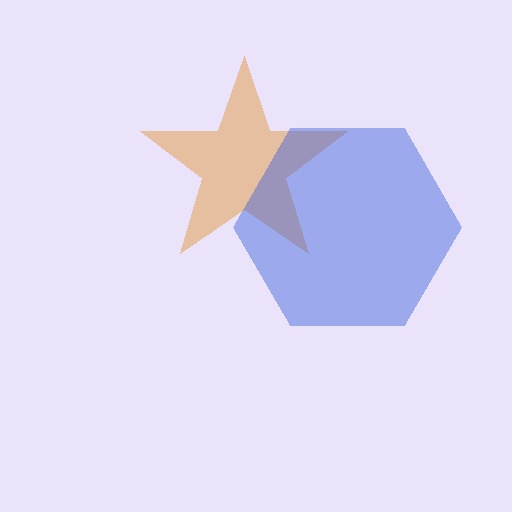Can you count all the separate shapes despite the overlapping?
Yes, there are 2 separate shapes.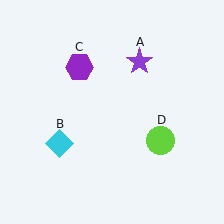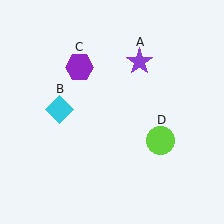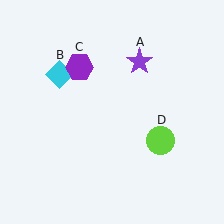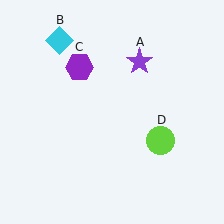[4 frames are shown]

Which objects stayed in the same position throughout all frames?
Purple star (object A) and purple hexagon (object C) and lime circle (object D) remained stationary.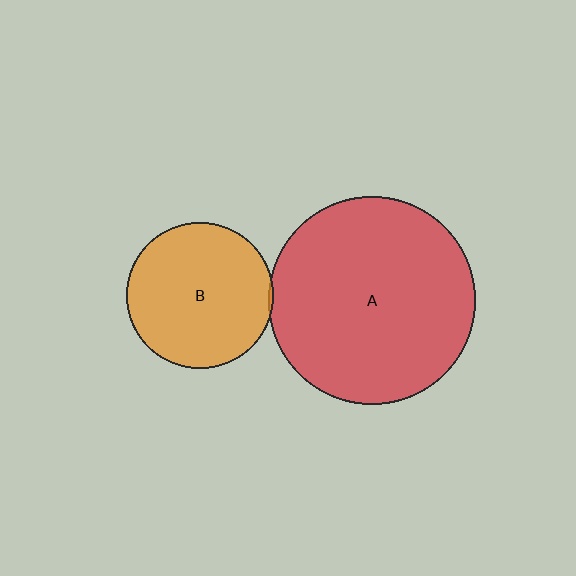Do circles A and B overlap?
Yes.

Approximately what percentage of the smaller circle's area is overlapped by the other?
Approximately 5%.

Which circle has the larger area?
Circle A (red).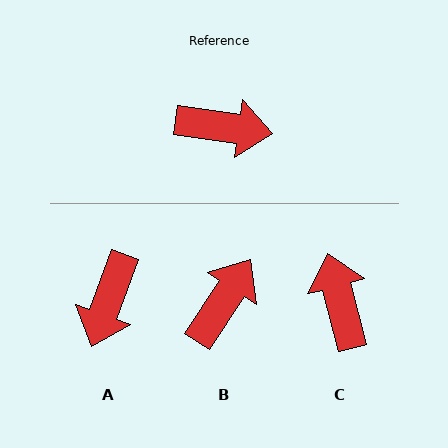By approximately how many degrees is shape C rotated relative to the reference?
Approximately 113 degrees counter-clockwise.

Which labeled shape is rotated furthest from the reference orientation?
C, about 113 degrees away.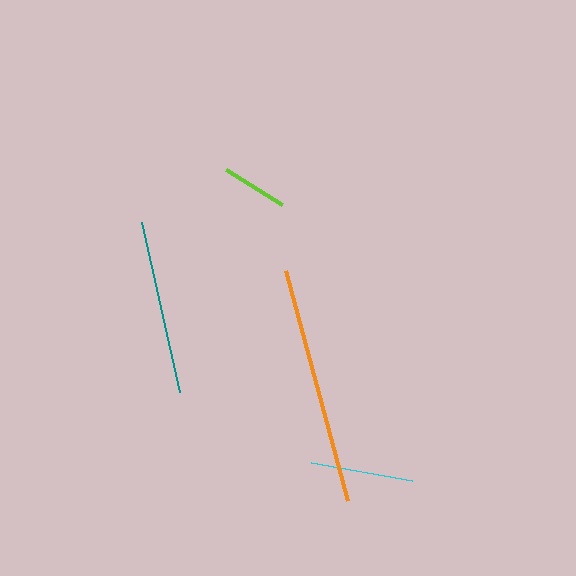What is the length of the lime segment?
The lime segment is approximately 66 pixels long.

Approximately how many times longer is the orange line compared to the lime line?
The orange line is approximately 3.6 times the length of the lime line.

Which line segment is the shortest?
The lime line is the shortest at approximately 66 pixels.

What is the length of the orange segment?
The orange segment is approximately 238 pixels long.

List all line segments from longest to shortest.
From longest to shortest: orange, teal, cyan, lime.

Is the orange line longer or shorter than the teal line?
The orange line is longer than the teal line.